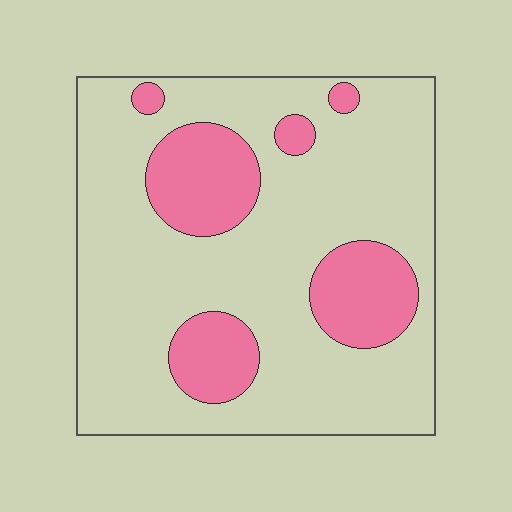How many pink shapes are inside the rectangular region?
6.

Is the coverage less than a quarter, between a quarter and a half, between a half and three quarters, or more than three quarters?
Less than a quarter.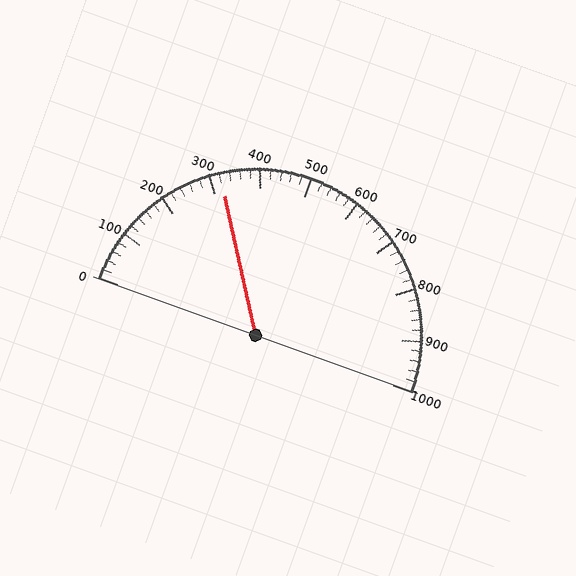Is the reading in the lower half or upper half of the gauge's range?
The reading is in the lower half of the range (0 to 1000).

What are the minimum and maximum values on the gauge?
The gauge ranges from 0 to 1000.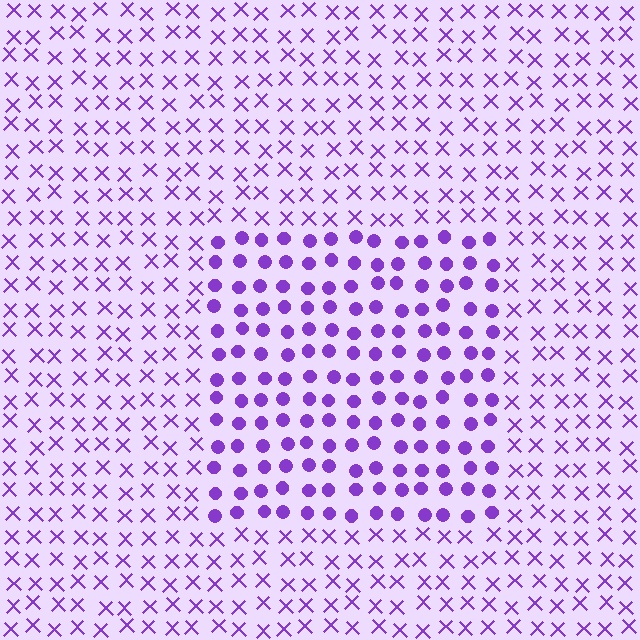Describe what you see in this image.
The image is filled with small purple elements arranged in a uniform grid. A rectangle-shaped region contains circles, while the surrounding area contains X marks. The boundary is defined purely by the change in element shape.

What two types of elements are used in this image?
The image uses circles inside the rectangle region and X marks outside it.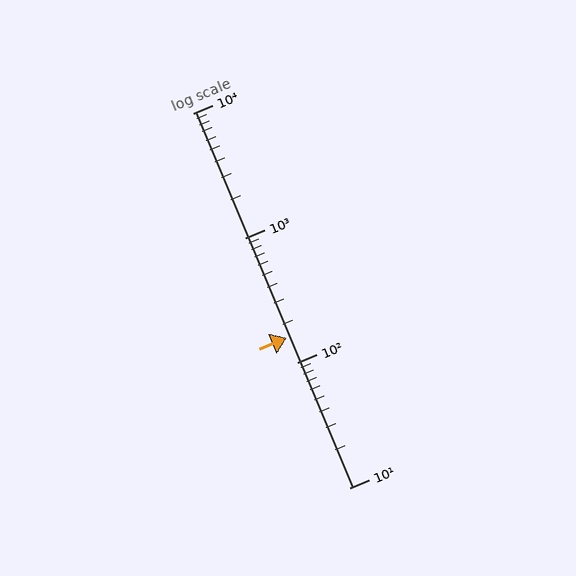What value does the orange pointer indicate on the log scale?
The pointer indicates approximately 160.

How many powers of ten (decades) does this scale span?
The scale spans 3 decades, from 10 to 10000.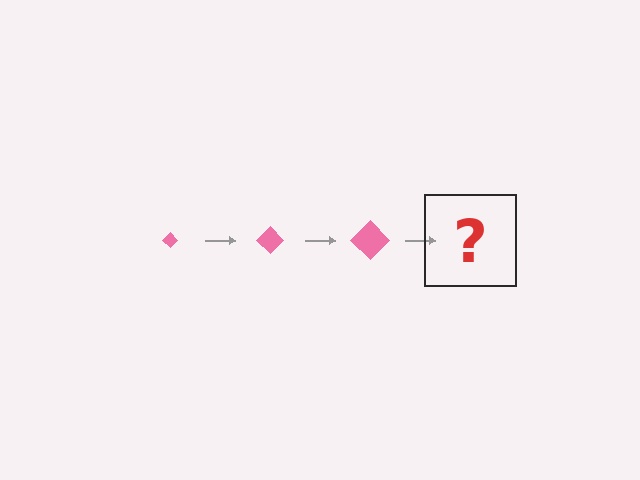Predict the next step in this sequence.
The next step is a pink diamond, larger than the previous one.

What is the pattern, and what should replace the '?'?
The pattern is that the diamond gets progressively larger each step. The '?' should be a pink diamond, larger than the previous one.